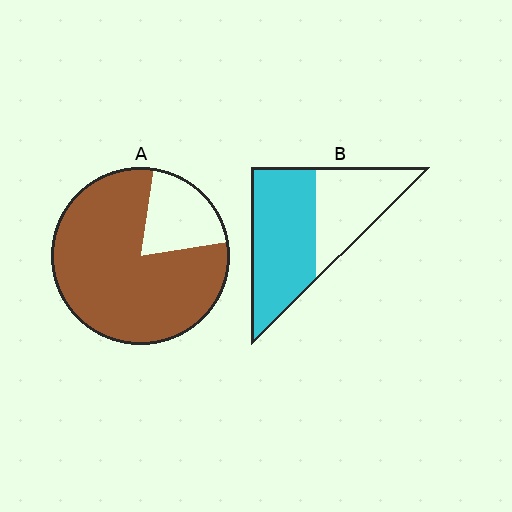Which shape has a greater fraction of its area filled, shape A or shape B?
Shape A.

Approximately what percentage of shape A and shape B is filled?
A is approximately 80% and B is approximately 60%.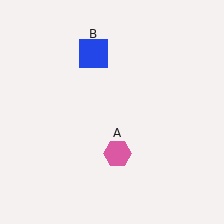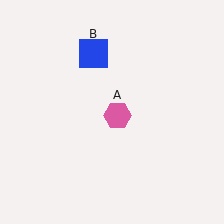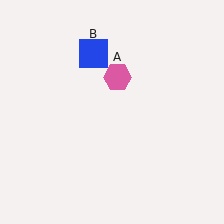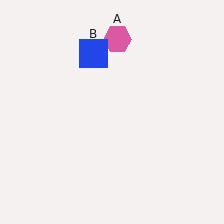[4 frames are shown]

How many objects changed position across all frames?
1 object changed position: pink hexagon (object A).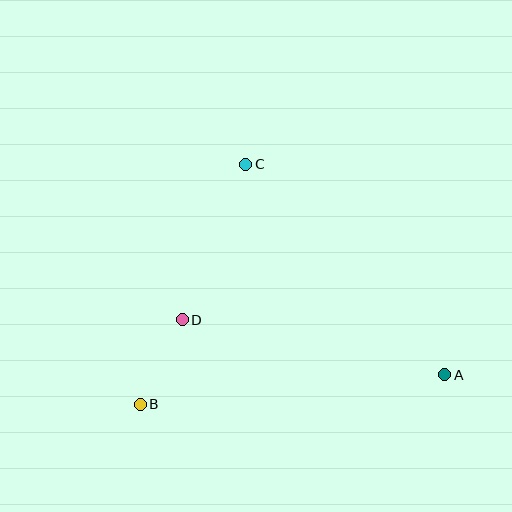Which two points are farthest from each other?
Points A and B are farthest from each other.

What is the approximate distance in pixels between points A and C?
The distance between A and C is approximately 290 pixels.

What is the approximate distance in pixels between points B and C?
The distance between B and C is approximately 262 pixels.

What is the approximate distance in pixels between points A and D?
The distance between A and D is approximately 268 pixels.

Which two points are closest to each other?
Points B and D are closest to each other.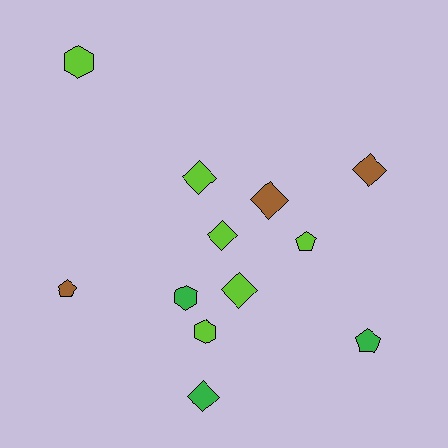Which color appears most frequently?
Lime, with 6 objects.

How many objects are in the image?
There are 12 objects.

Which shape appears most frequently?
Diamond, with 6 objects.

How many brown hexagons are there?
There are no brown hexagons.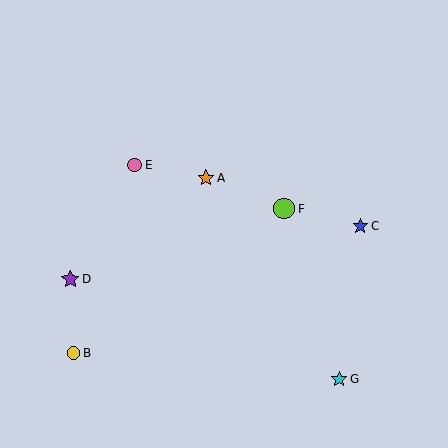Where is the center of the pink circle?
The center of the pink circle is at (135, 165).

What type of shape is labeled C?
Shape C is a blue star.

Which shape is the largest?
The lime circle (labeled F) is the largest.